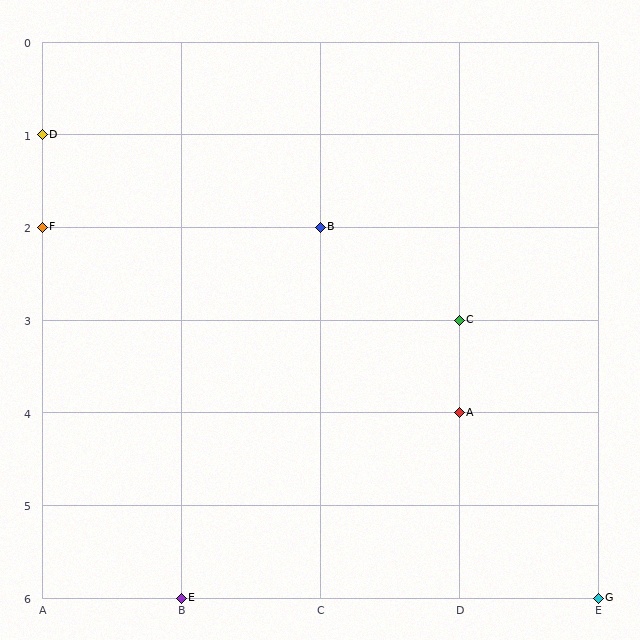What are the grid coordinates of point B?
Point B is at grid coordinates (C, 2).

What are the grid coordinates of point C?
Point C is at grid coordinates (D, 3).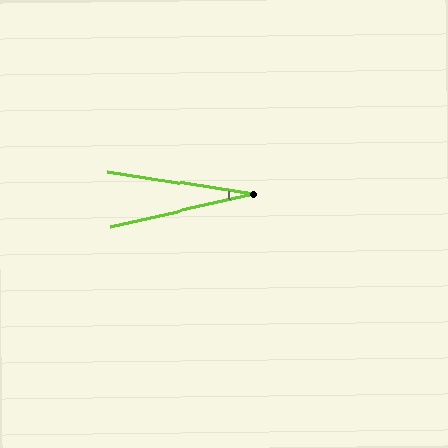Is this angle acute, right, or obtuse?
It is acute.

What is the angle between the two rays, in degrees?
Approximately 22 degrees.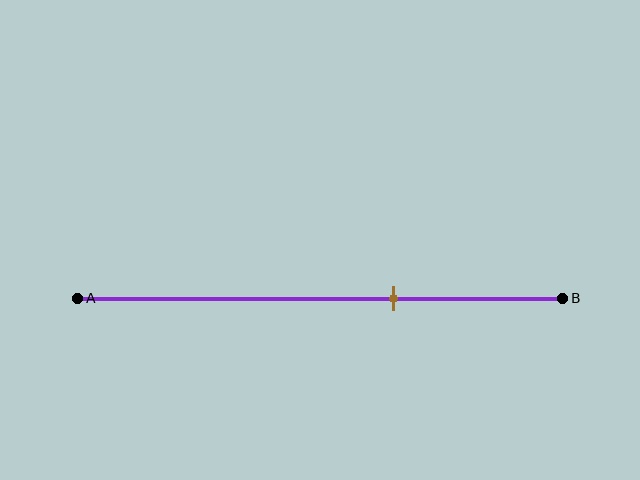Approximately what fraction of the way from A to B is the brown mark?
The brown mark is approximately 65% of the way from A to B.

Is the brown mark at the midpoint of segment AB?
No, the mark is at about 65% from A, not at the 50% midpoint.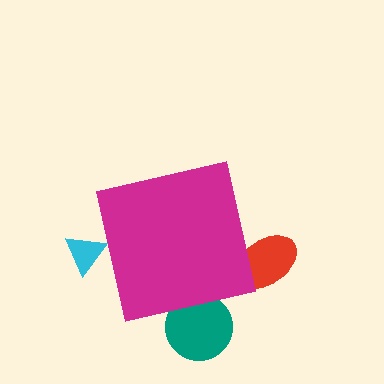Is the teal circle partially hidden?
Yes, the teal circle is partially hidden behind the magenta square.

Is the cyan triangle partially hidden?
Yes, the cyan triangle is partially hidden behind the magenta square.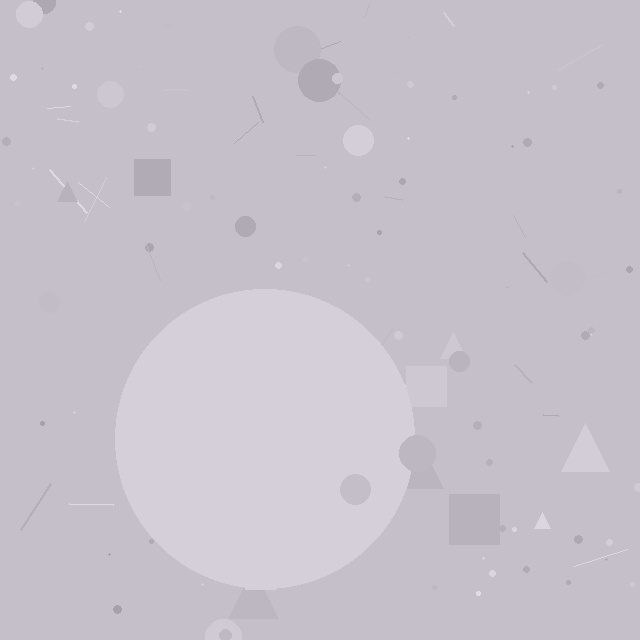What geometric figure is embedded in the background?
A circle is embedded in the background.